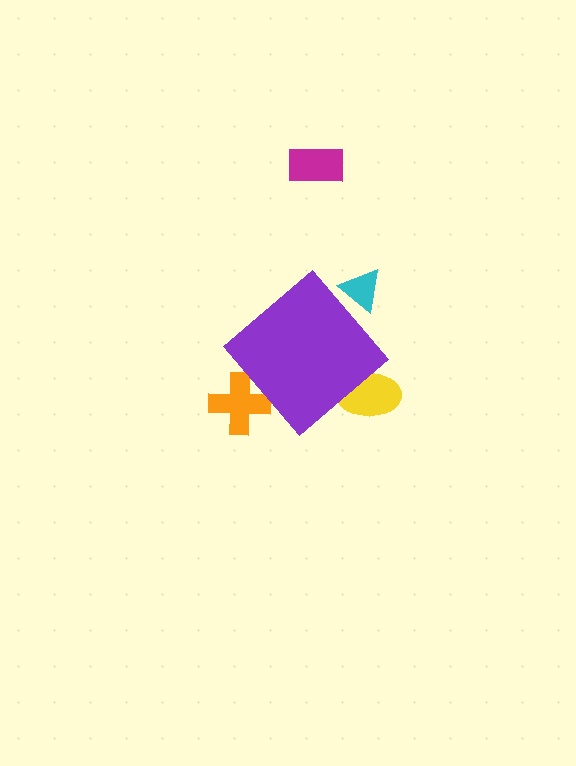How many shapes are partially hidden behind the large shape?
3 shapes are partially hidden.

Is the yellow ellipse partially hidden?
Yes, the yellow ellipse is partially hidden behind the purple diamond.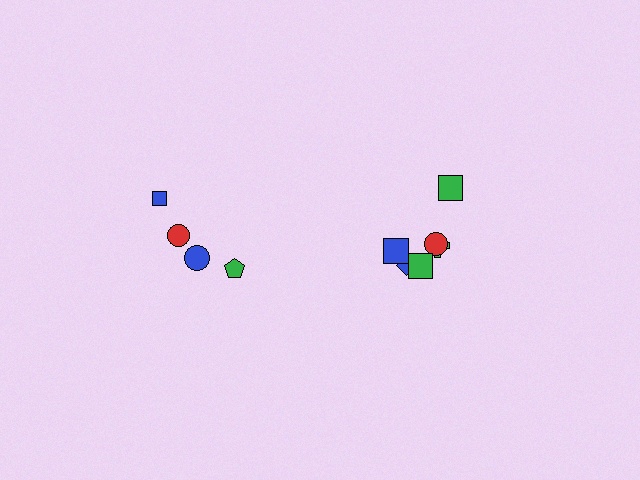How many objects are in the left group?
There are 4 objects.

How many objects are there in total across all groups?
There are 10 objects.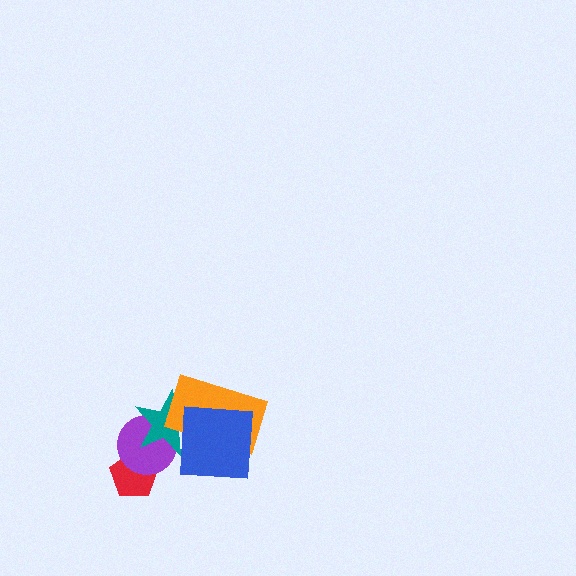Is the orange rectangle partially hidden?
Yes, it is partially covered by another shape.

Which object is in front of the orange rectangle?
The blue square is in front of the orange rectangle.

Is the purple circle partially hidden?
Yes, it is partially covered by another shape.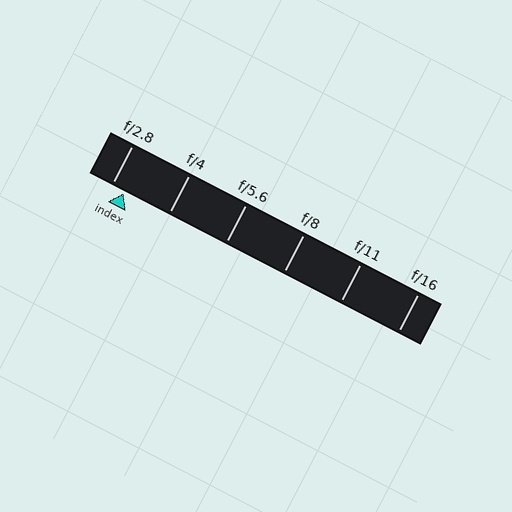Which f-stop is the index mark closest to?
The index mark is closest to f/2.8.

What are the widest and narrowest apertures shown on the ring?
The widest aperture shown is f/2.8 and the narrowest is f/16.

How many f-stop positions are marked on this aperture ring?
There are 6 f-stop positions marked.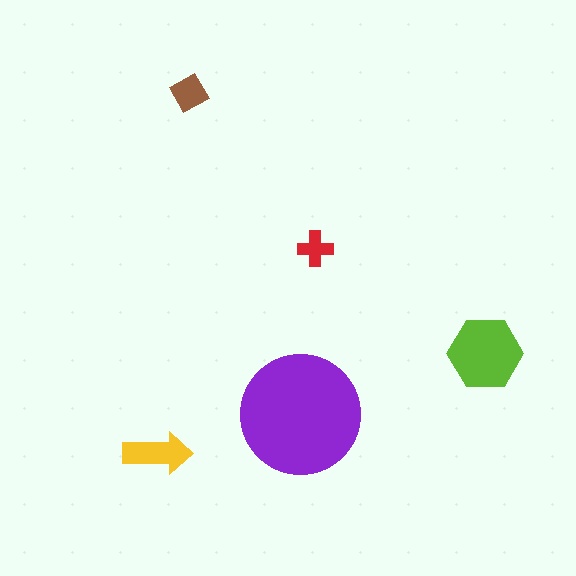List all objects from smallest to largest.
The red cross, the brown square, the yellow arrow, the lime hexagon, the purple circle.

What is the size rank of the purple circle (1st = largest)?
1st.